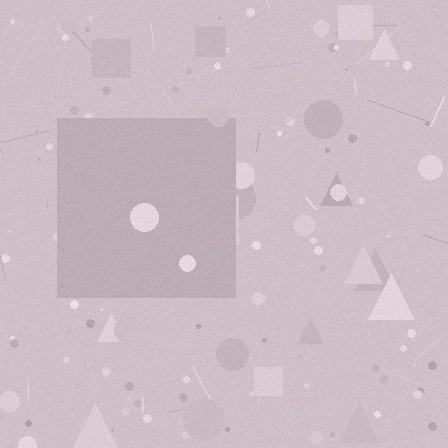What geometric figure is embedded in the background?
A square is embedded in the background.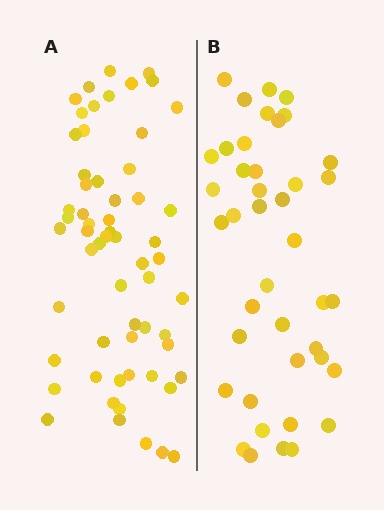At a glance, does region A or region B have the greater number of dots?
Region A (the left region) has more dots.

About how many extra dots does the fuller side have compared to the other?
Region A has approximately 20 more dots than region B.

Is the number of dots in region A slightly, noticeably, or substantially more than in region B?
Region A has substantially more. The ratio is roughly 1.5 to 1.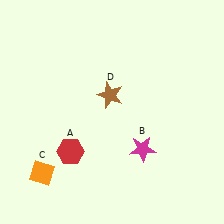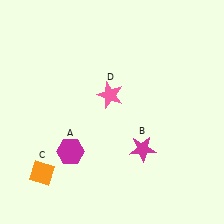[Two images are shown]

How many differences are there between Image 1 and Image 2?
There are 2 differences between the two images.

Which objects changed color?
A changed from red to magenta. D changed from brown to pink.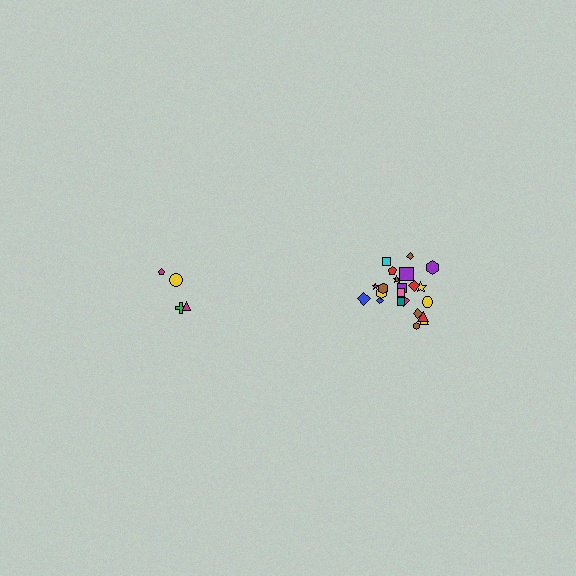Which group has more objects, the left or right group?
The right group.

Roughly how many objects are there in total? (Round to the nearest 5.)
Roughly 25 objects in total.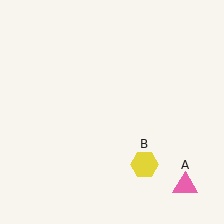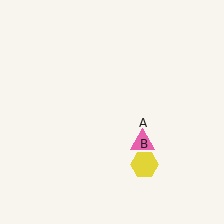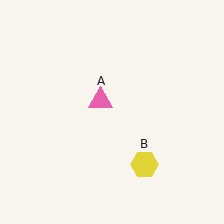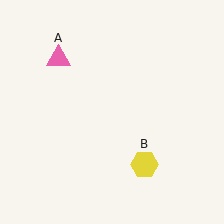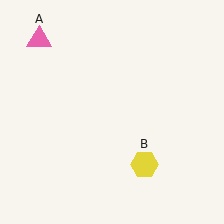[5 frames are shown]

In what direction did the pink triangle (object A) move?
The pink triangle (object A) moved up and to the left.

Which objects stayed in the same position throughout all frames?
Yellow hexagon (object B) remained stationary.